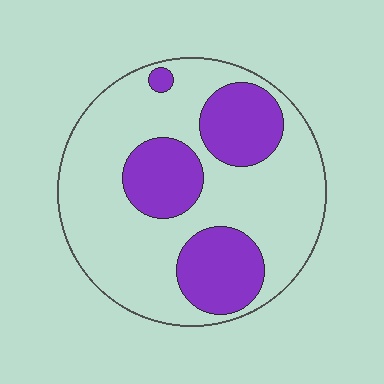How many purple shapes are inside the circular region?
4.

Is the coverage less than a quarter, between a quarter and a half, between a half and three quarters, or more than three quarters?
Between a quarter and a half.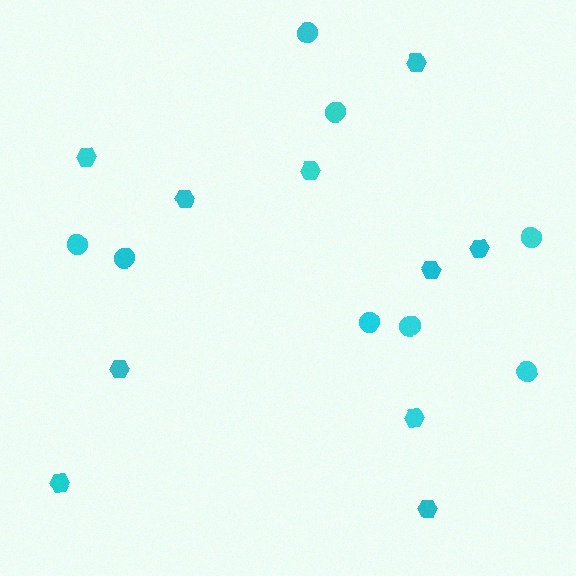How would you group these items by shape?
There are 2 groups: one group of circles (8) and one group of hexagons (10).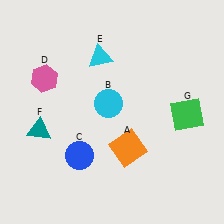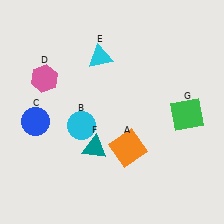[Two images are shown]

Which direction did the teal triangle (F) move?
The teal triangle (F) moved right.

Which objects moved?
The objects that moved are: the cyan circle (B), the blue circle (C), the teal triangle (F).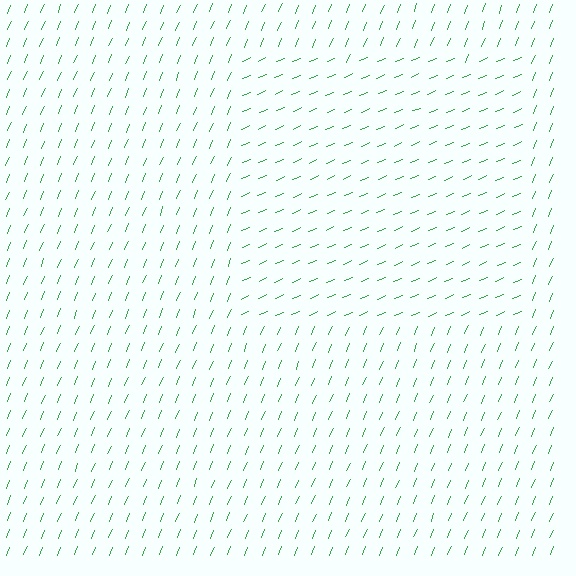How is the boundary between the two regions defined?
The boundary is defined purely by a change in line orientation (approximately 45 degrees difference). All lines are the same color and thickness.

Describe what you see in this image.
The image is filled with small green line segments. A rectangle region in the image has lines oriented differently from the surrounding lines, creating a visible texture boundary.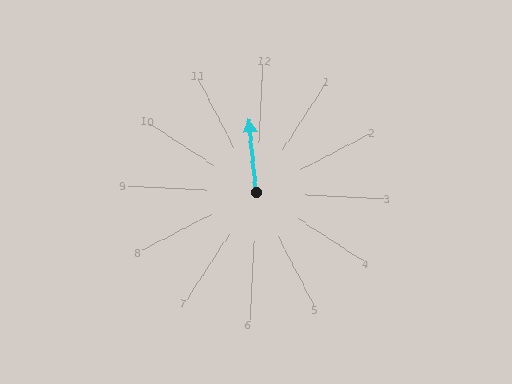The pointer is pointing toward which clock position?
Roughly 12 o'clock.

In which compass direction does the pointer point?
North.